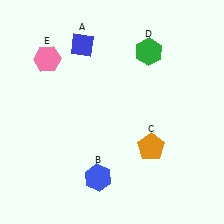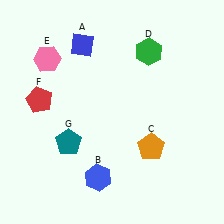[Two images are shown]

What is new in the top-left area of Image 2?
A red pentagon (F) was added in the top-left area of Image 2.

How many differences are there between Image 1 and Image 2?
There are 2 differences between the two images.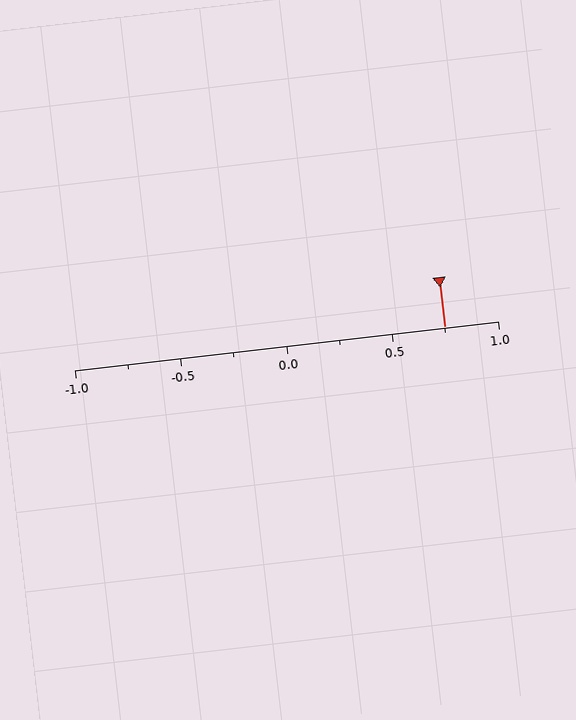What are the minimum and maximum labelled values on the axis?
The axis runs from -1.0 to 1.0.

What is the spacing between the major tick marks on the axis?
The major ticks are spaced 0.5 apart.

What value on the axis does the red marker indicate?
The marker indicates approximately 0.75.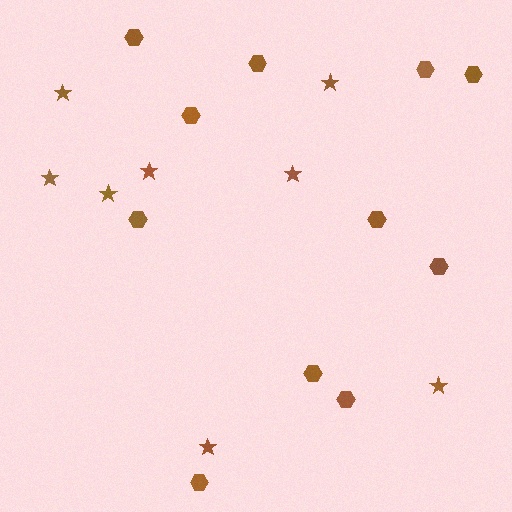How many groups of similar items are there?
There are 2 groups: one group of stars (8) and one group of hexagons (11).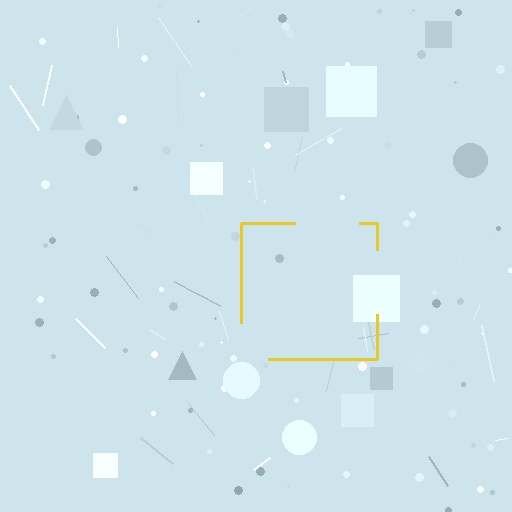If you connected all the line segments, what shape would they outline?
They would outline a square.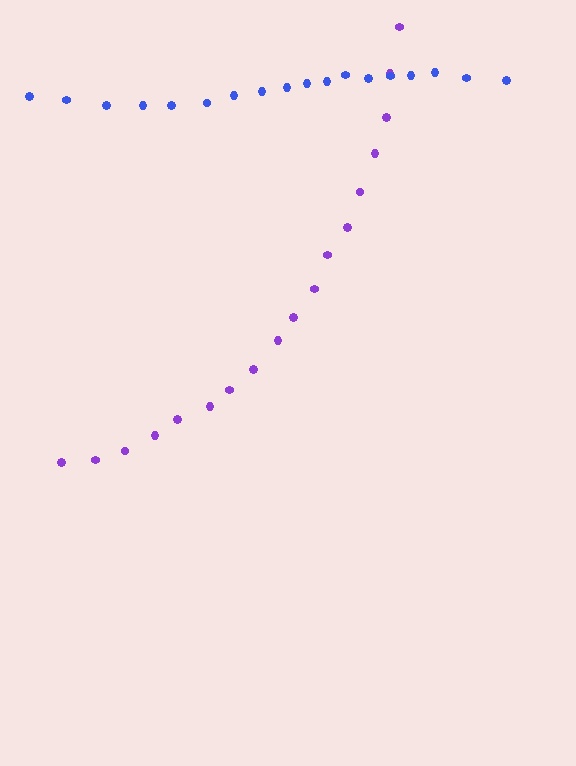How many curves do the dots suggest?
There are 2 distinct paths.